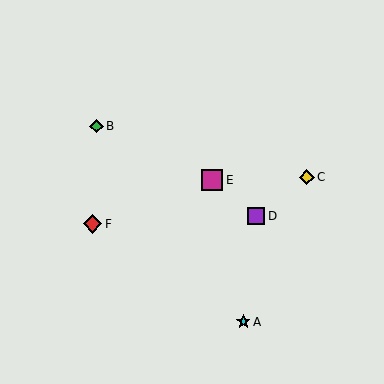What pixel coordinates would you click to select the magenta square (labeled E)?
Click at (212, 180) to select the magenta square E.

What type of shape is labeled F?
Shape F is a red diamond.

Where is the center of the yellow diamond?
The center of the yellow diamond is at (307, 177).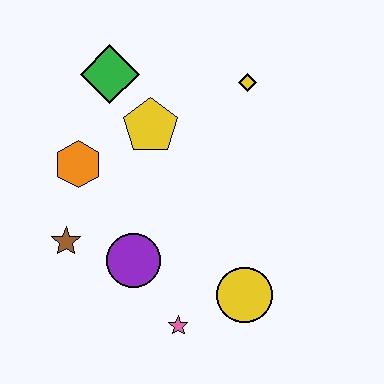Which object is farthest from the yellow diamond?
The pink star is farthest from the yellow diamond.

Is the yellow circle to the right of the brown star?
Yes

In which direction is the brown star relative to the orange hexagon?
The brown star is below the orange hexagon.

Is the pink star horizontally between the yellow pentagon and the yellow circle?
Yes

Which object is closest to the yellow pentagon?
The green diamond is closest to the yellow pentagon.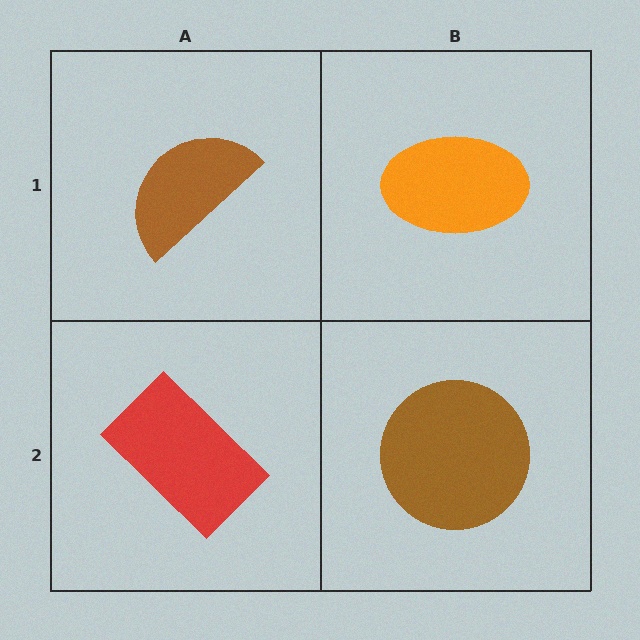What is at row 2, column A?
A red rectangle.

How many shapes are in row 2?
2 shapes.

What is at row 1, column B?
An orange ellipse.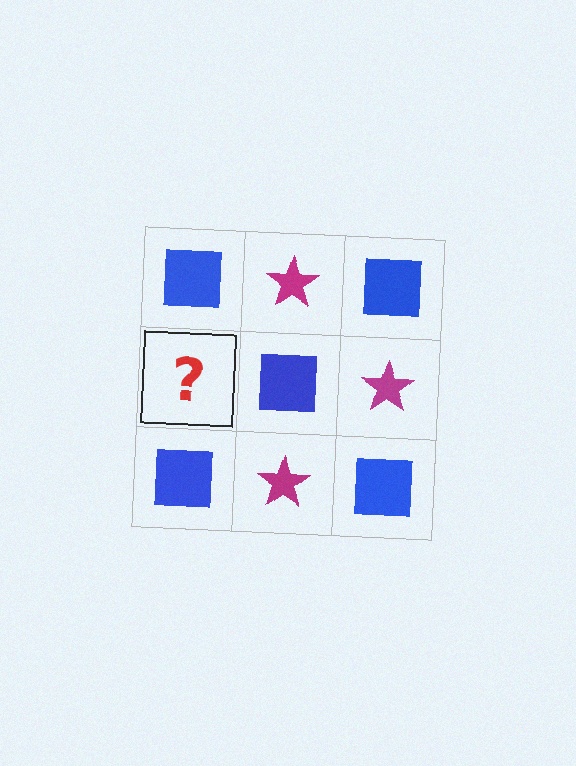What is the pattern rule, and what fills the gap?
The rule is that it alternates blue square and magenta star in a checkerboard pattern. The gap should be filled with a magenta star.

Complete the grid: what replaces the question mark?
The question mark should be replaced with a magenta star.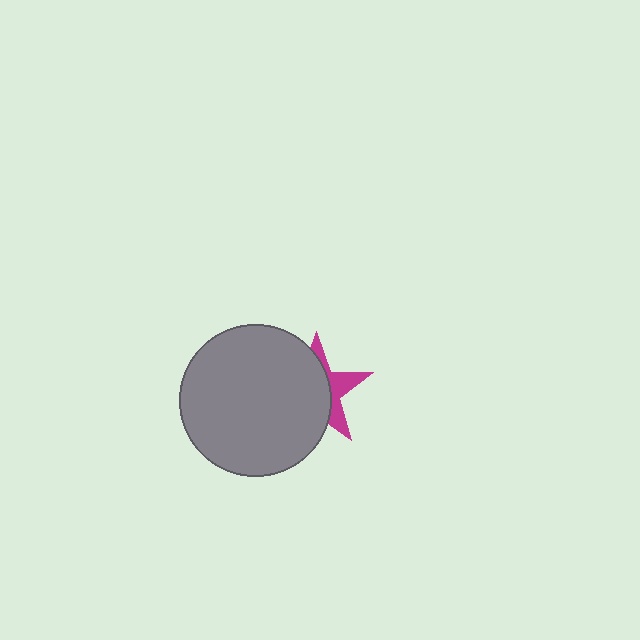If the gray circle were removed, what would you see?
You would see the complete magenta star.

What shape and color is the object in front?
The object in front is a gray circle.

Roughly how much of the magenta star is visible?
A small part of it is visible (roughly 34%).